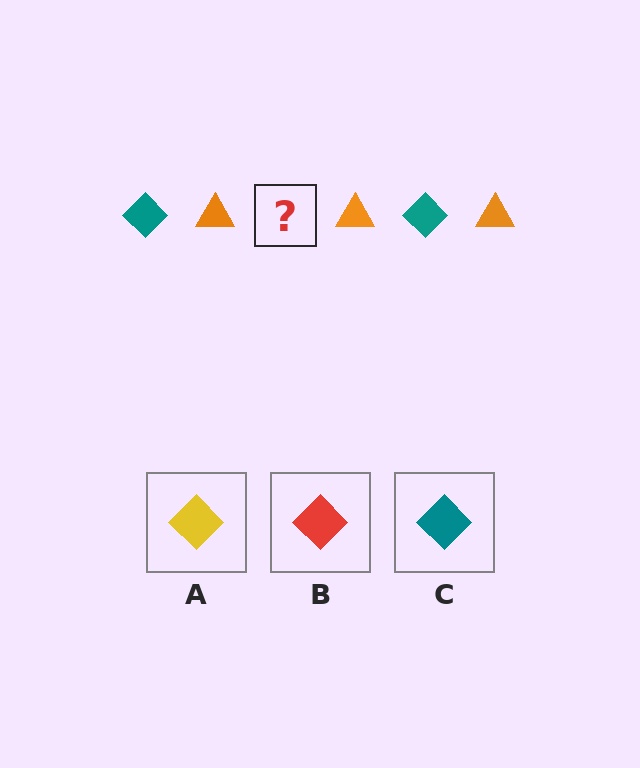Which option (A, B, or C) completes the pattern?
C.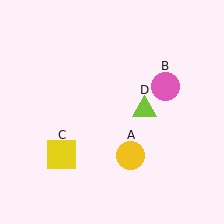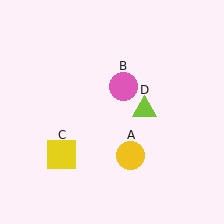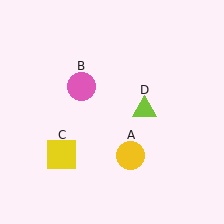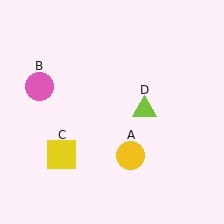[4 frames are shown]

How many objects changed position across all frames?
1 object changed position: pink circle (object B).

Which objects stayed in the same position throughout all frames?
Yellow circle (object A) and yellow square (object C) and lime triangle (object D) remained stationary.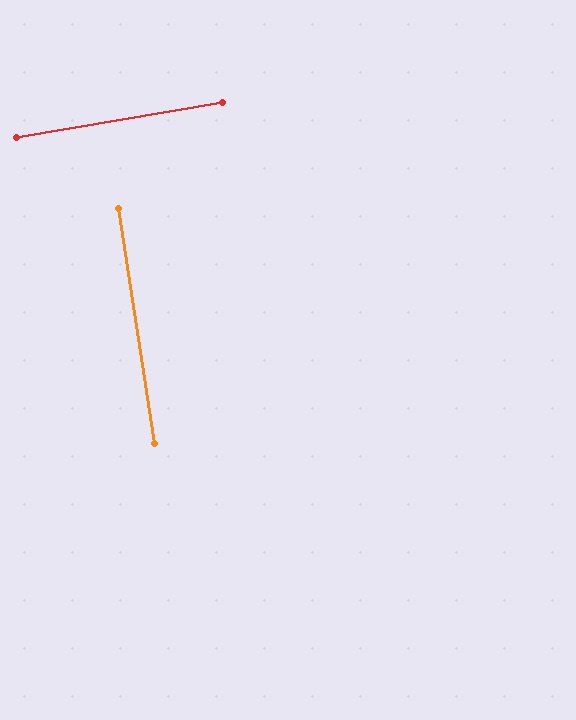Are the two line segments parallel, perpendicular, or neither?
Perpendicular — they meet at approximately 89°.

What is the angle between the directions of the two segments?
Approximately 89 degrees.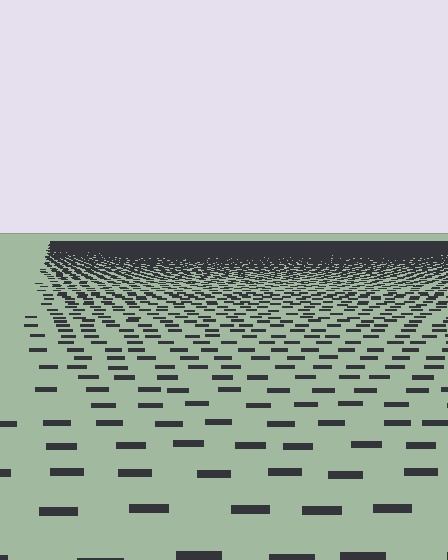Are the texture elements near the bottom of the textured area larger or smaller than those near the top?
Larger. Near the bottom, elements are closer to the viewer and appear at a bigger on-screen size.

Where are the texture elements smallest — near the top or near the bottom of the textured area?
Near the top.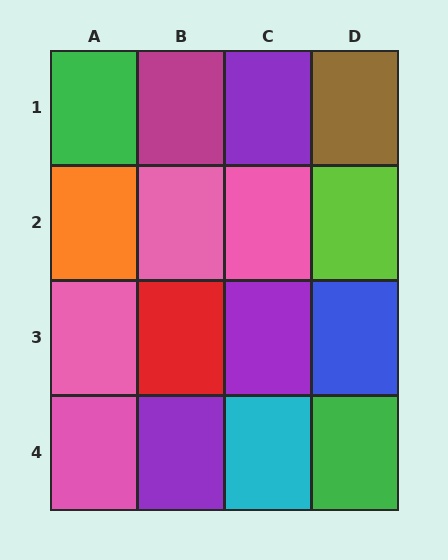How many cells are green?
2 cells are green.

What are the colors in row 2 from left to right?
Orange, pink, pink, lime.